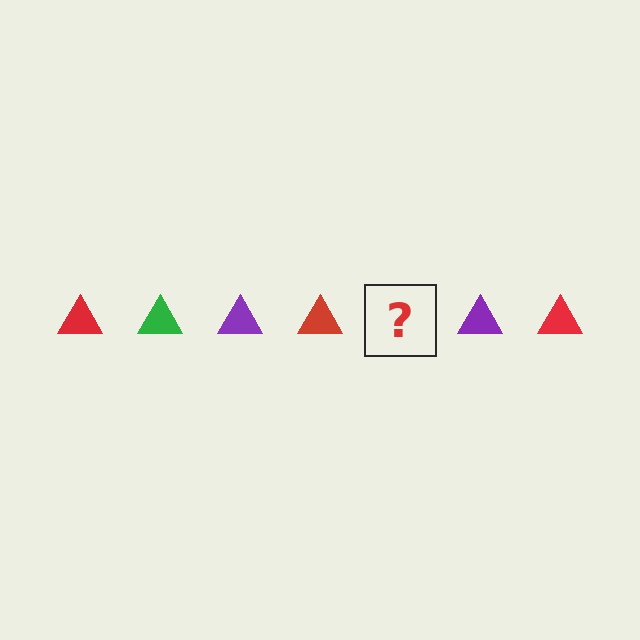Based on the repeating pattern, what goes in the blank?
The blank should be a green triangle.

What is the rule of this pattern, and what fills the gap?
The rule is that the pattern cycles through red, green, purple triangles. The gap should be filled with a green triangle.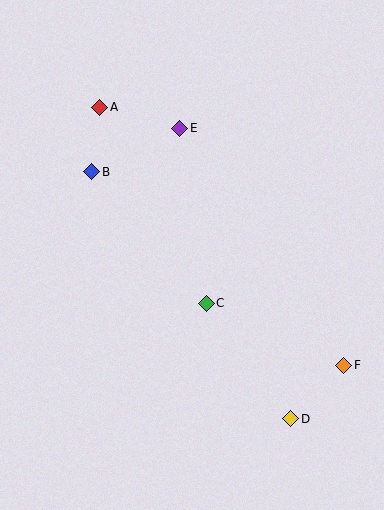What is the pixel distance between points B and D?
The distance between B and D is 317 pixels.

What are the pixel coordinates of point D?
Point D is at (291, 419).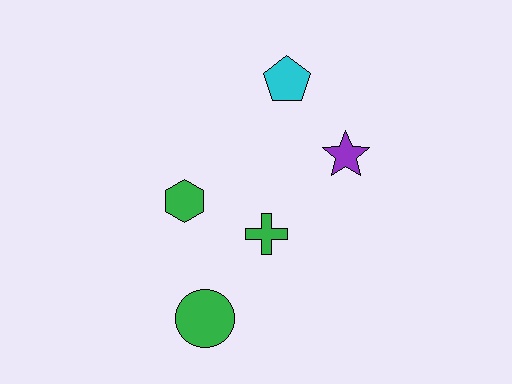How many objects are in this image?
There are 5 objects.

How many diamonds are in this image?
There are no diamonds.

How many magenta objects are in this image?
There are no magenta objects.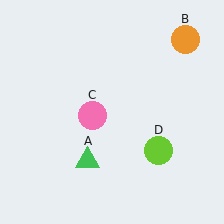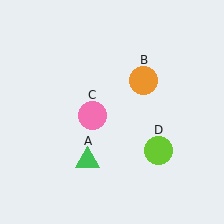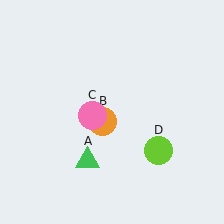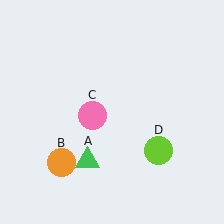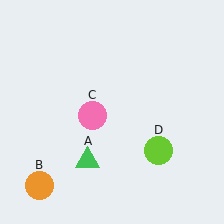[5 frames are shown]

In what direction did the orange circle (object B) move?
The orange circle (object B) moved down and to the left.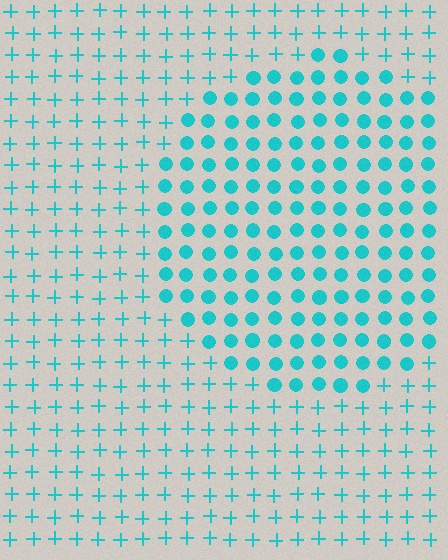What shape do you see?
I see a circle.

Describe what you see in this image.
The image is filled with small cyan elements arranged in a uniform grid. A circle-shaped region contains circles, while the surrounding area contains plus signs. The boundary is defined purely by the change in element shape.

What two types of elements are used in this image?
The image uses circles inside the circle region and plus signs outside it.